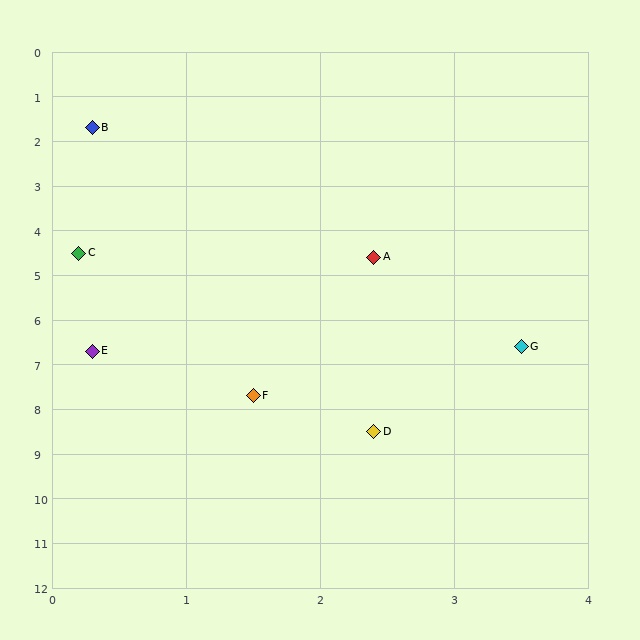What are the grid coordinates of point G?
Point G is at approximately (3.5, 6.6).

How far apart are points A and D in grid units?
Points A and D are about 3.9 grid units apart.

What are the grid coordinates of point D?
Point D is at approximately (2.4, 8.5).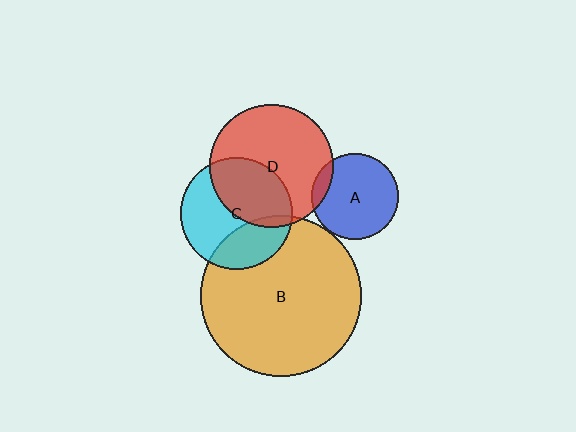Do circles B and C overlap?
Yes.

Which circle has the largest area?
Circle B (orange).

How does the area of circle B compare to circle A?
Approximately 3.4 times.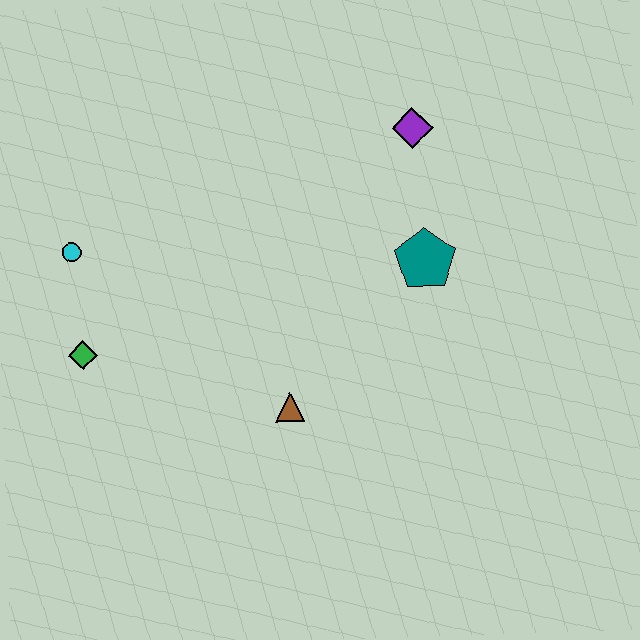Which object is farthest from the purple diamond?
The green diamond is farthest from the purple diamond.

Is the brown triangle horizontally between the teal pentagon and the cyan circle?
Yes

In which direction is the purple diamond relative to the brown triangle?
The purple diamond is above the brown triangle.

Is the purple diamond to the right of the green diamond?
Yes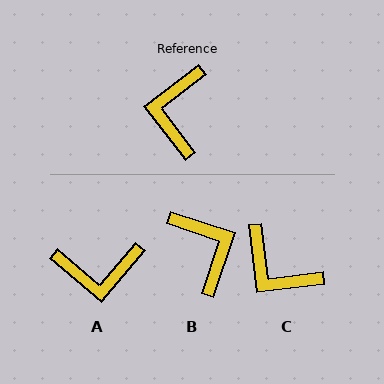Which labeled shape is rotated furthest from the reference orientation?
B, about 146 degrees away.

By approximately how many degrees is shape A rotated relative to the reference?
Approximately 102 degrees counter-clockwise.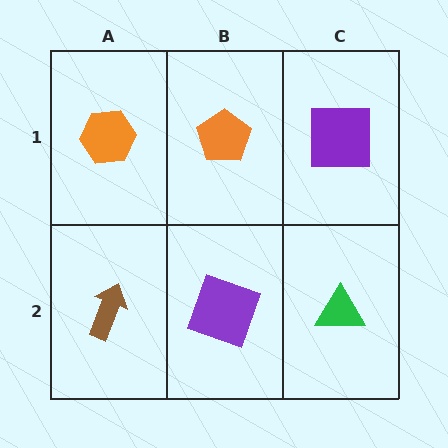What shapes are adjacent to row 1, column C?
A green triangle (row 2, column C), an orange pentagon (row 1, column B).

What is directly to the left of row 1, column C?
An orange pentagon.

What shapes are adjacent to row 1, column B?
A purple square (row 2, column B), an orange hexagon (row 1, column A), a purple square (row 1, column C).